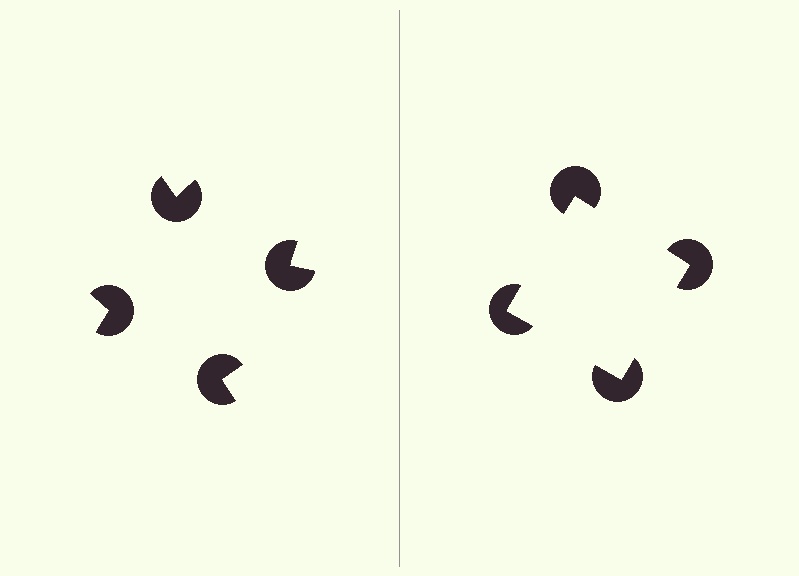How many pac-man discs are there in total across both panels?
8 — 4 on each side.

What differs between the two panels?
The pac-man discs are positioned identically on both sides; only the wedge orientations differ. On the right they align to a square; on the left they are misaligned.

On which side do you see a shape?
An illusory square appears on the right side. On the left side the wedge cuts are rotated, so no coherent shape forms.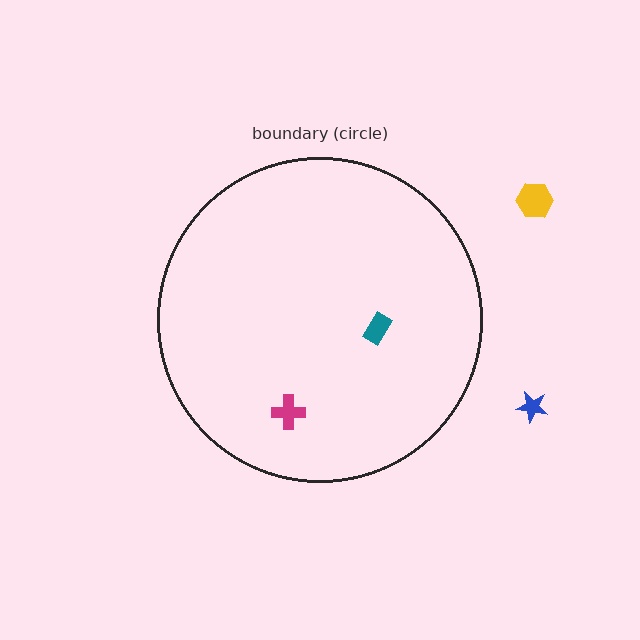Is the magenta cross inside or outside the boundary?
Inside.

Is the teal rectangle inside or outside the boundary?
Inside.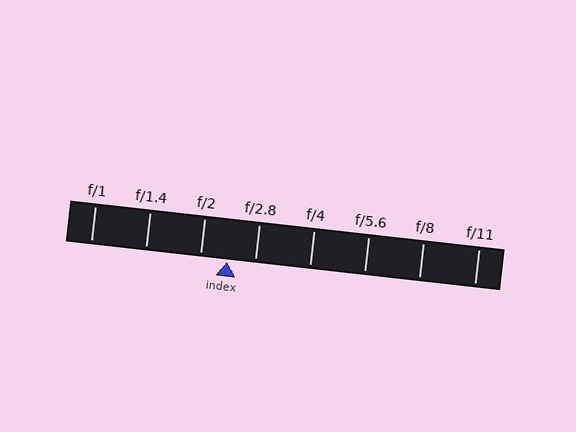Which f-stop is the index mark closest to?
The index mark is closest to f/2.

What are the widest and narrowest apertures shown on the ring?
The widest aperture shown is f/1 and the narrowest is f/11.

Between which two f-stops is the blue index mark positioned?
The index mark is between f/2 and f/2.8.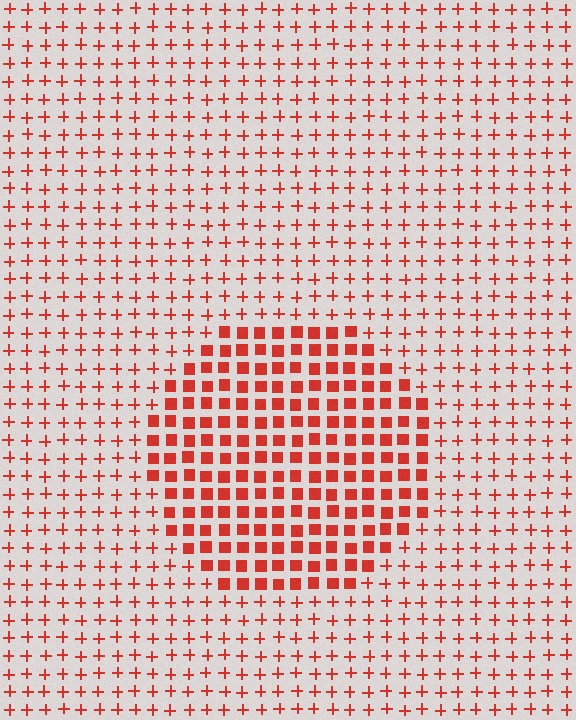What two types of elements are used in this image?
The image uses squares inside the circle region and plus signs outside it.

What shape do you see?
I see a circle.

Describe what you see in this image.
The image is filled with small red elements arranged in a uniform grid. A circle-shaped region contains squares, while the surrounding area contains plus signs. The boundary is defined purely by the change in element shape.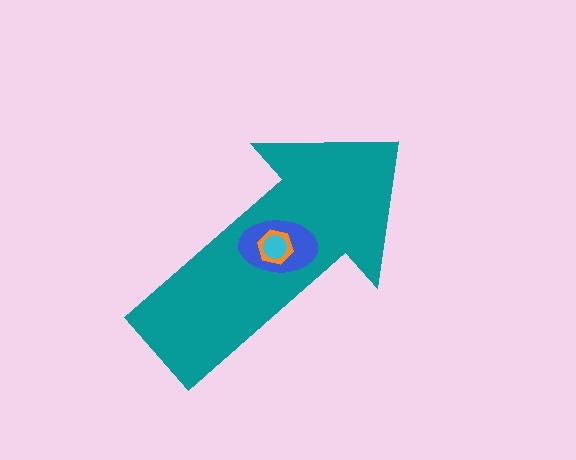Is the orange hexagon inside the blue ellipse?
Yes.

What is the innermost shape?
The cyan circle.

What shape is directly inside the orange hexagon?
The cyan circle.